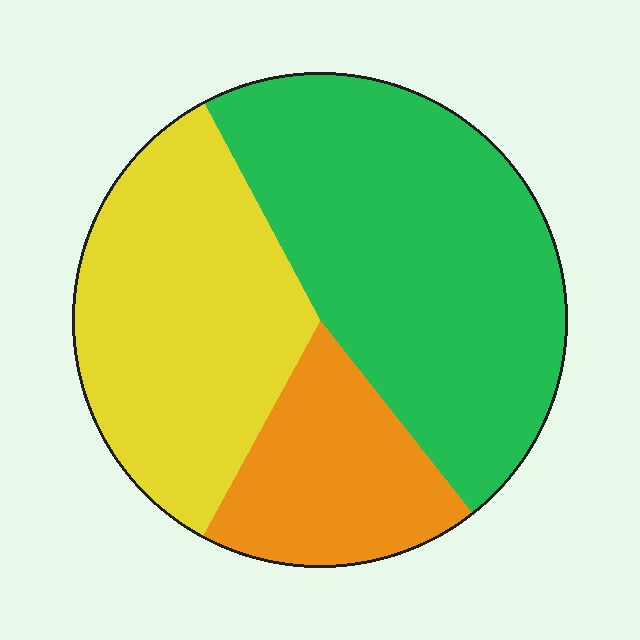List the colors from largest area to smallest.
From largest to smallest: green, yellow, orange.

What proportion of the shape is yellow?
Yellow covers around 35% of the shape.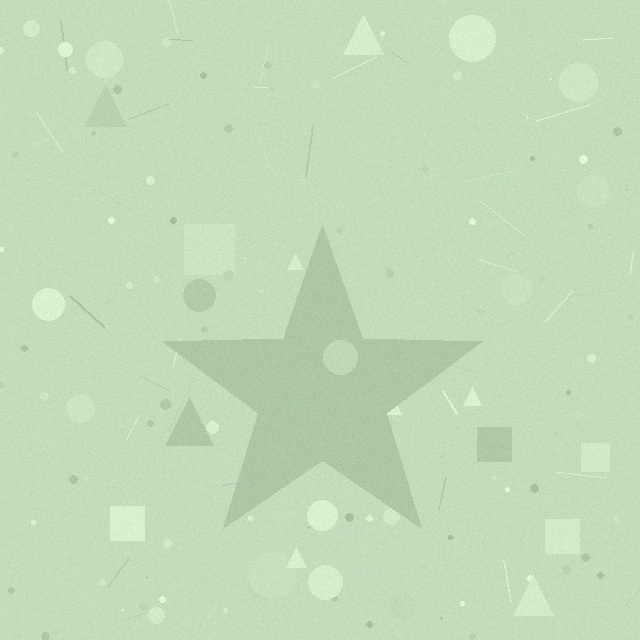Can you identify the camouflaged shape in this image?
The camouflaged shape is a star.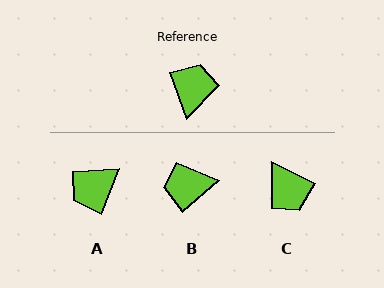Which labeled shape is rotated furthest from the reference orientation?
A, about 139 degrees away.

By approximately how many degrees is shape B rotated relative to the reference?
Approximately 112 degrees counter-clockwise.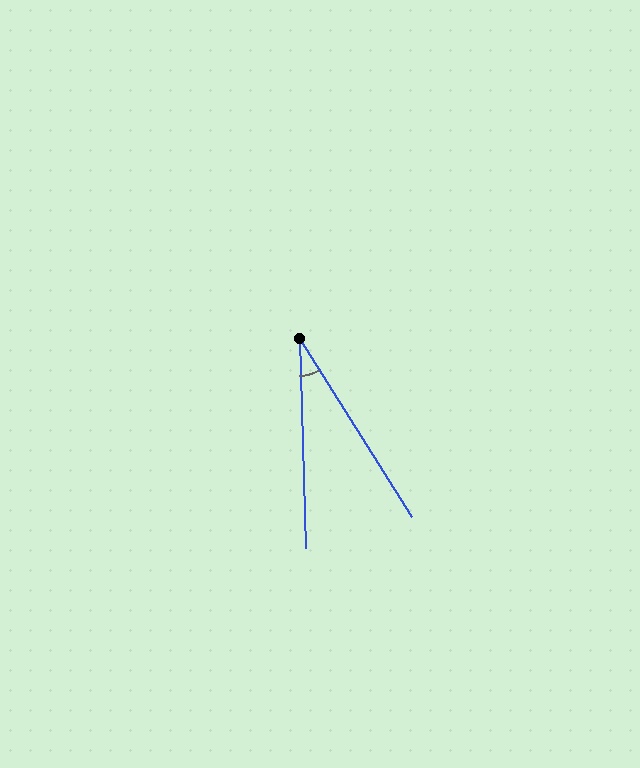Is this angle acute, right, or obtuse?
It is acute.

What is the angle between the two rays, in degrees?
Approximately 30 degrees.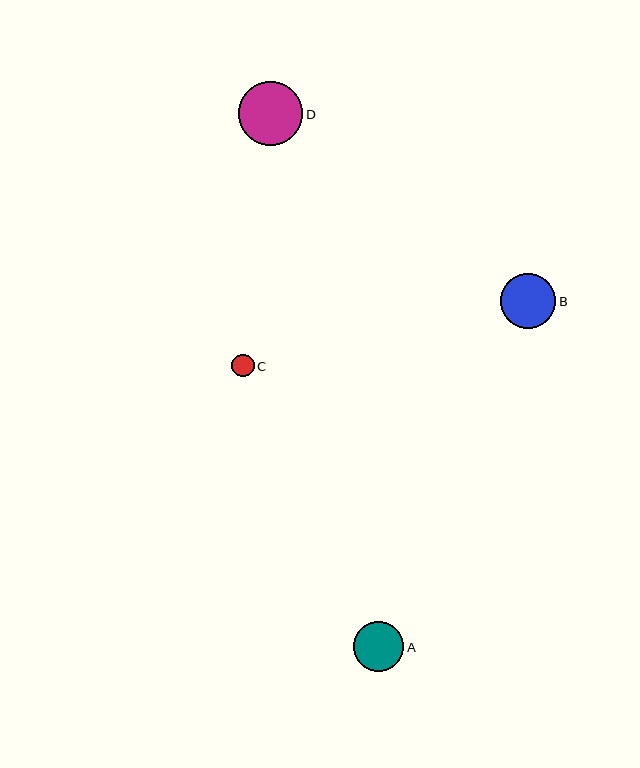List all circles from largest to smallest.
From largest to smallest: D, B, A, C.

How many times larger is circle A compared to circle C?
Circle A is approximately 2.2 times the size of circle C.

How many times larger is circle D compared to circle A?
Circle D is approximately 1.3 times the size of circle A.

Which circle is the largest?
Circle D is the largest with a size of approximately 64 pixels.